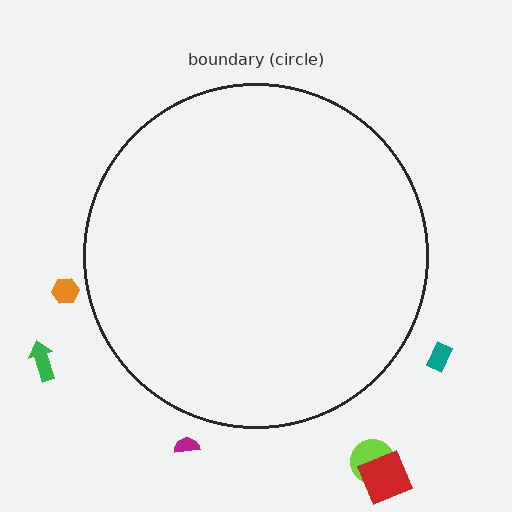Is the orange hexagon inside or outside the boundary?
Outside.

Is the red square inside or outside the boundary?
Outside.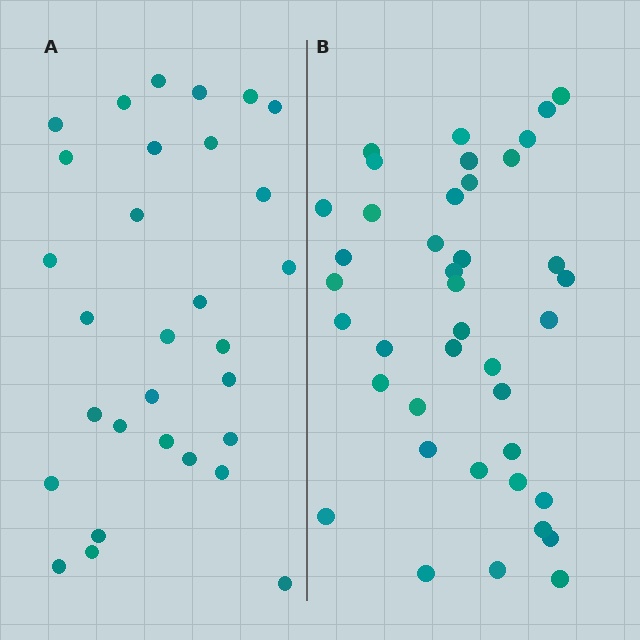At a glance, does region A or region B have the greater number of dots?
Region B (the right region) has more dots.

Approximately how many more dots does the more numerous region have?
Region B has roughly 10 or so more dots than region A.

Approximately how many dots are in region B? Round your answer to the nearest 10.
About 40 dots.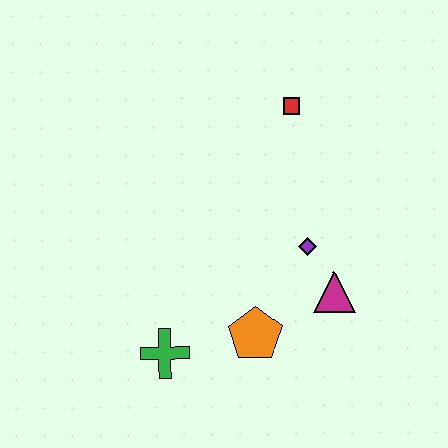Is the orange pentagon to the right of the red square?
No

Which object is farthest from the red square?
The green cross is farthest from the red square.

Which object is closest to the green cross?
The orange pentagon is closest to the green cross.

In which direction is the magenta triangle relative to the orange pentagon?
The magenta triangle is to the right of the orange pentagon.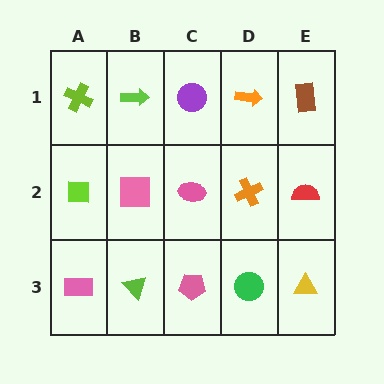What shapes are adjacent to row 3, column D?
An orange cross (row 2, column D), a pink pentagon (row 3, column C), a yellow triangle (row 3, column E).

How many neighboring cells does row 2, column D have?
4.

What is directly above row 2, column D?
An orange arrow.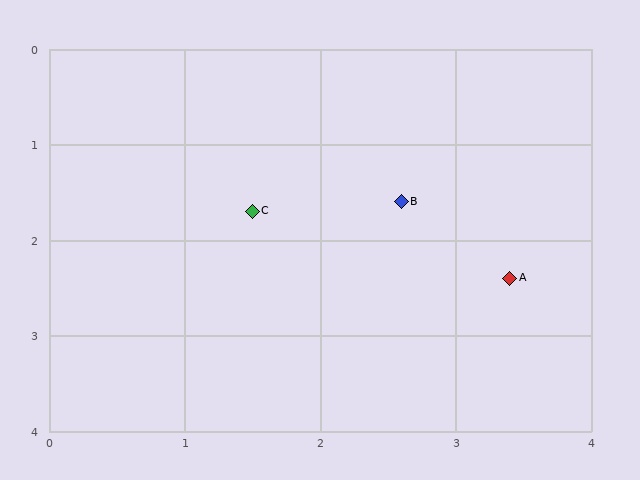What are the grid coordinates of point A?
Point A is at approximately (3.4, 2.4).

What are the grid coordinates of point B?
Point B is at approximately (2.6, 1.6).